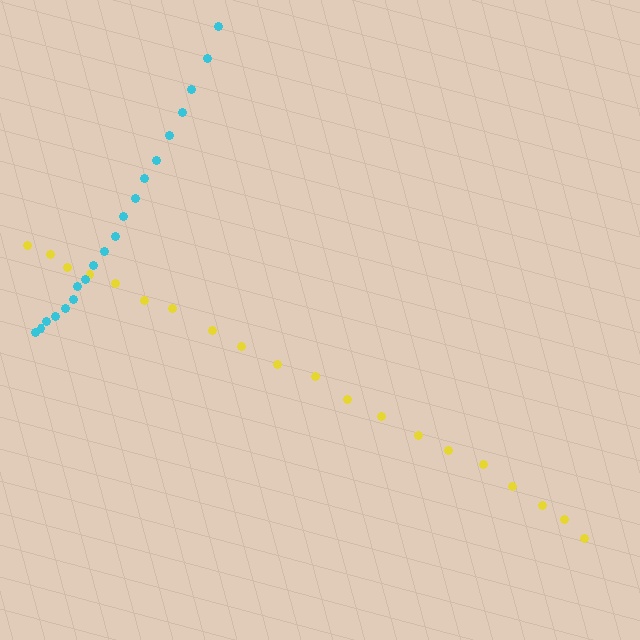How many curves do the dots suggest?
There are 2 distinct paths.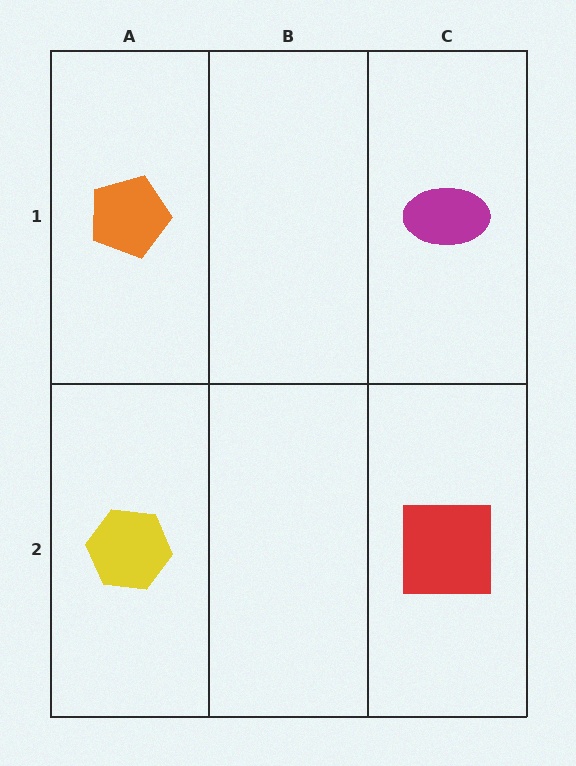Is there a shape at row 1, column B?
No, that cell is empty.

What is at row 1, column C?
A magenta ellipse.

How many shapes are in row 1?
2 shapes.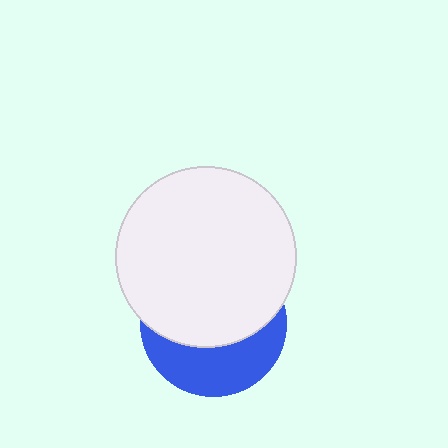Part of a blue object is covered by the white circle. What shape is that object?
It is a circle.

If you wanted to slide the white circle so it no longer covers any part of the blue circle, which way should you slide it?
Slide it up — that is the most direct way to separate the two shapes.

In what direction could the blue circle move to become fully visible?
The blue circle could move down. That would shift it out from behind the white circle entirely.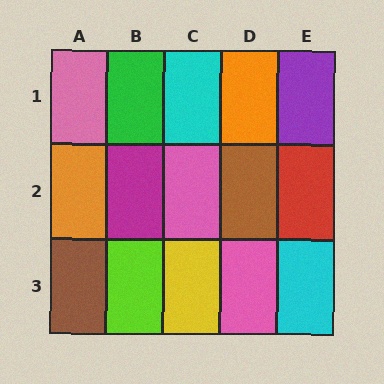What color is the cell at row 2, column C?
Pink.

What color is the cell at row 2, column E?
Red.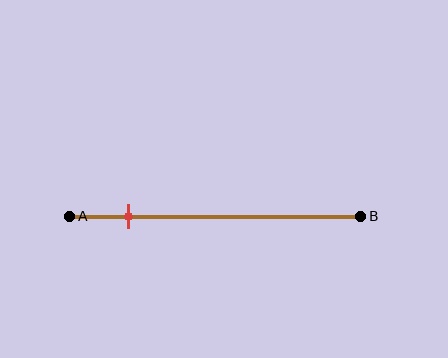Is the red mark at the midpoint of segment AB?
No, the mark is at about 20% from A, not at the 50% midpoint.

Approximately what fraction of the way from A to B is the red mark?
The red mark is approximately 20% of the way from A to B.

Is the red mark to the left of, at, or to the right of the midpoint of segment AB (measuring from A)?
The red mark is to the left of the midpoint of segment AB.